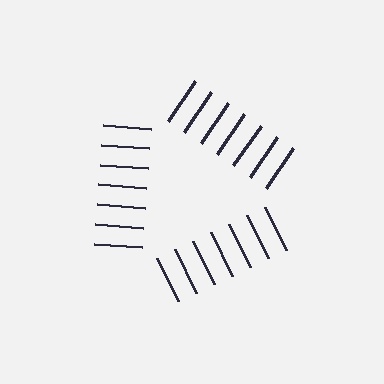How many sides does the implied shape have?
3 sides — the line-ends trace a triangle.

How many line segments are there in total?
21 — 7 along each of the 3 edges.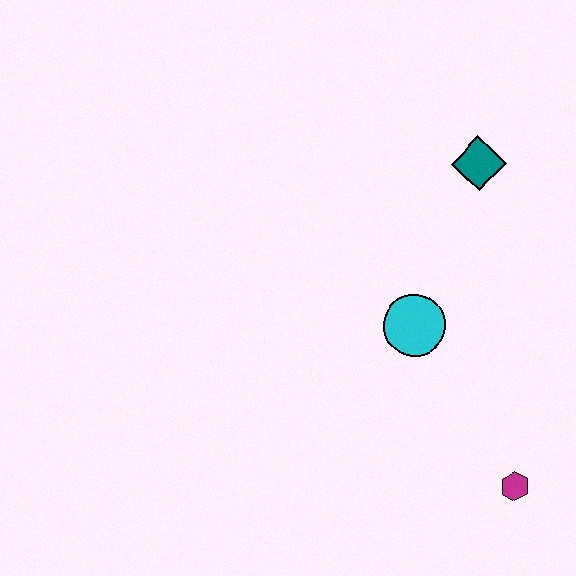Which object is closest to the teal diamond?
The cyan circle is closest to the teal diamond.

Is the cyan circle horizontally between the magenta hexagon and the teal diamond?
No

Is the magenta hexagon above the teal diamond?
No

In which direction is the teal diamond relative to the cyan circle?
The teal diamond is above the cyan circle.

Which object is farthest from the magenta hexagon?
The teal diamond is farthest from the magenta hexagon.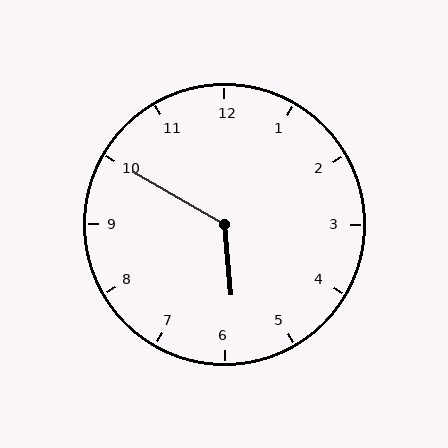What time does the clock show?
5:50.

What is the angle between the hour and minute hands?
Approximately 125 degrees.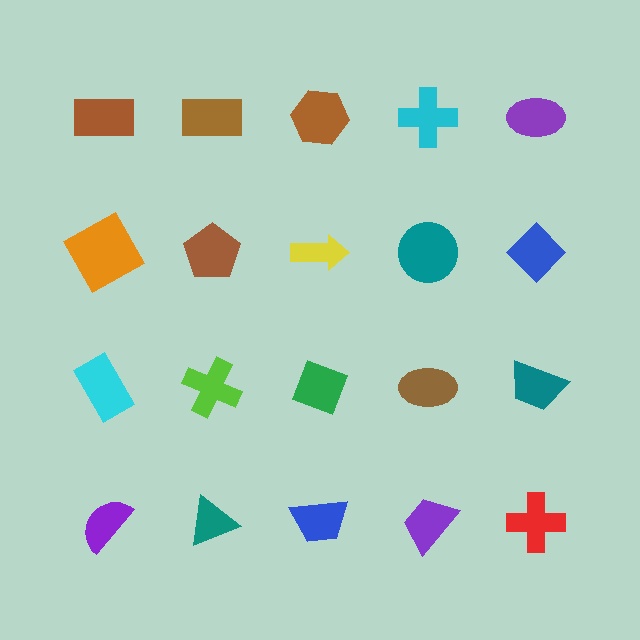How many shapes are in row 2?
5 shapes.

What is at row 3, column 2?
A lime cross.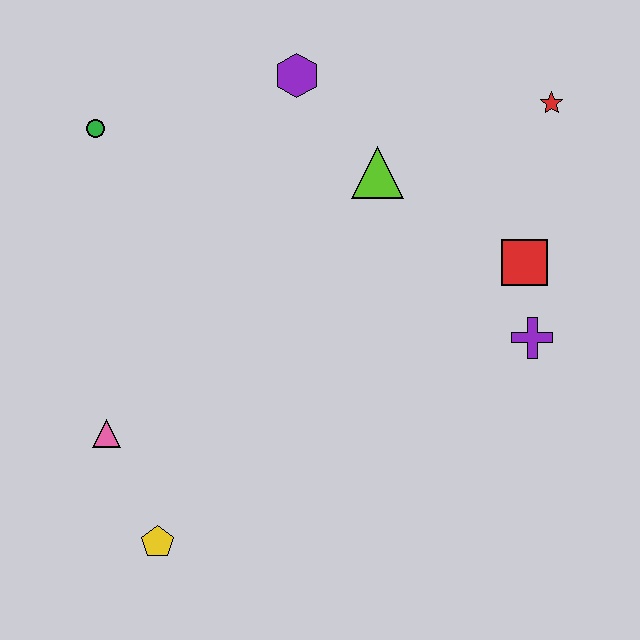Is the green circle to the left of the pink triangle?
Yes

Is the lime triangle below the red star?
Yes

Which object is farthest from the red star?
The yellow pentagon is farthest from the red star.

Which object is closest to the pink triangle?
The yellow pentagon is closest to the pink triangle.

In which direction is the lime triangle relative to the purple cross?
The lime triangle is above the purple cross.